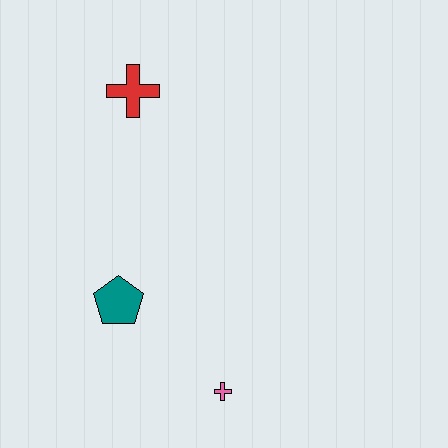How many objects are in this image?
There are 3 objects.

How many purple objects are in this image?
There are no purple objects.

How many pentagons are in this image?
There is 1 pentagon.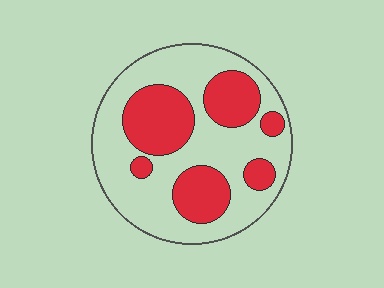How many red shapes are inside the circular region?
6.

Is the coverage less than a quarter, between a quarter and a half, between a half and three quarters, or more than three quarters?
Between a quarter and a half.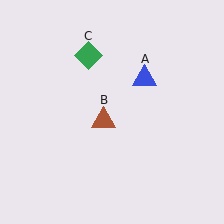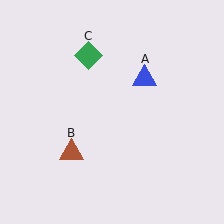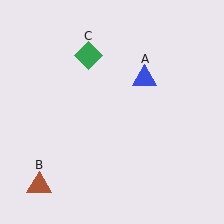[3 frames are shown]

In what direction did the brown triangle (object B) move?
The brown triangle (object B) moved down and to the left.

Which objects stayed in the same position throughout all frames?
Blue triangle (object A) and green diamond (object C) remained stationary.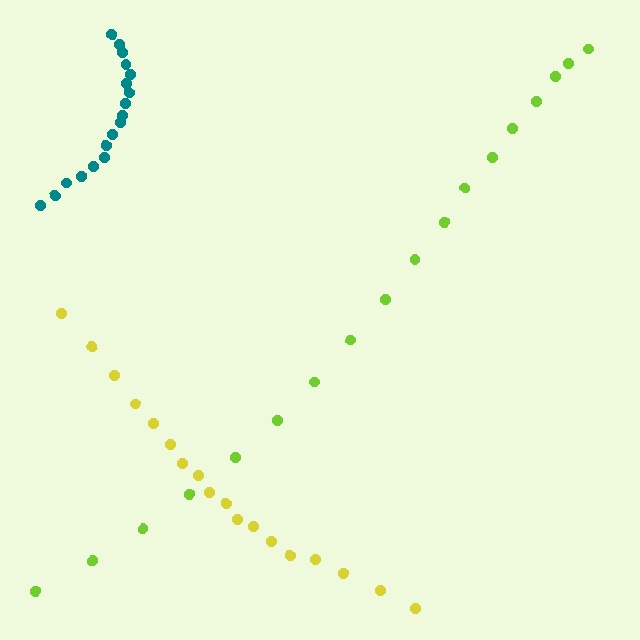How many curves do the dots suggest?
There are 3 distinct paths.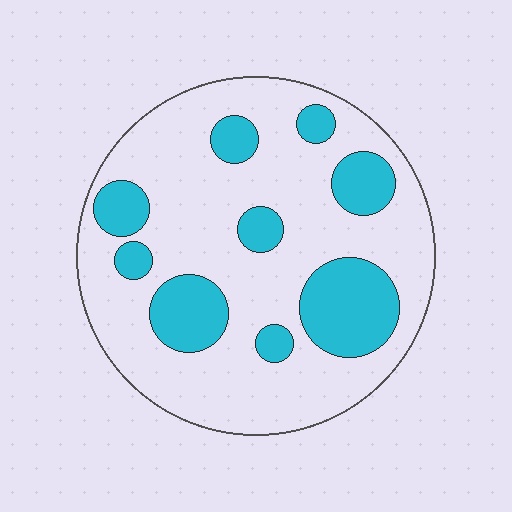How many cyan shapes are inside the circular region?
9.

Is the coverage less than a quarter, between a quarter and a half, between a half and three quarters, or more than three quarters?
Between a quarter and a half.